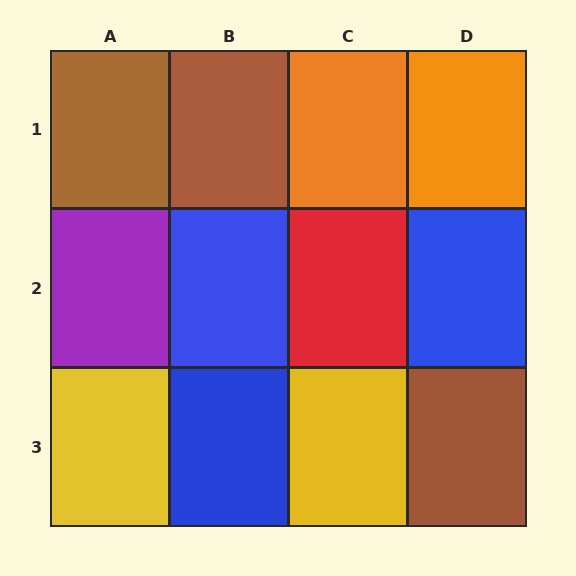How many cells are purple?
1 cell is purple.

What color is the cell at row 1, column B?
Brown.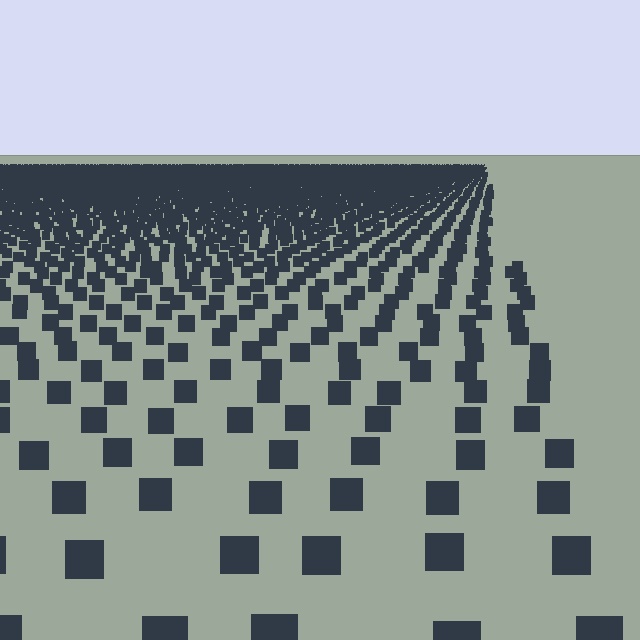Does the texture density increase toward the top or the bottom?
Density increases toward the top.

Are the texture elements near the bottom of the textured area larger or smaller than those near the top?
Larger. Near the bottom, elements are closer to the viewer and appear at a bigger on-screen size.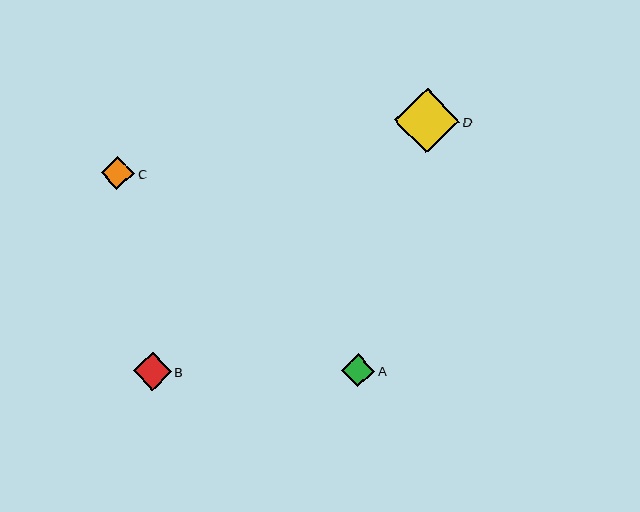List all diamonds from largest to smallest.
From largest to smallest: D, B, C, A.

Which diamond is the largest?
Diamond D is the largest with a size of approximately 65 pixels.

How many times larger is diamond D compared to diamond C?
Diamond D is approximately 1.9 times the size of diamond C.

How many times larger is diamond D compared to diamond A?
Diamond D is approximately 2.0 times the size of diamond A.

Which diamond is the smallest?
Diamond A is the smallest with a size of approximately 33 pixels.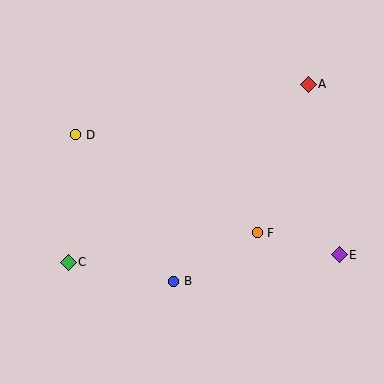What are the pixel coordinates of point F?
Point F is at (257, 233).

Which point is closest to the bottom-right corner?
Point E is closest to the bottom-right corner.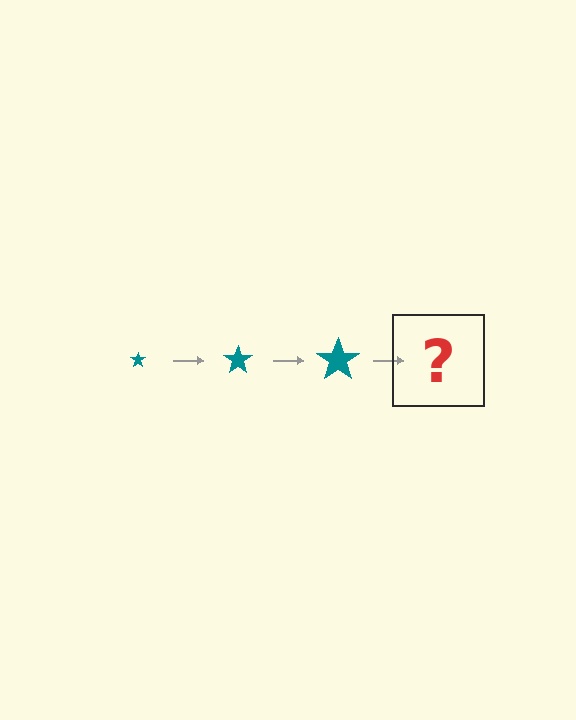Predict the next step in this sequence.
The next step is a teal star, larger than the previous one.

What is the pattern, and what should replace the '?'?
The pattern is that the star gets progressively larger each step. The '?' should be a teal star, larger than the previous one.